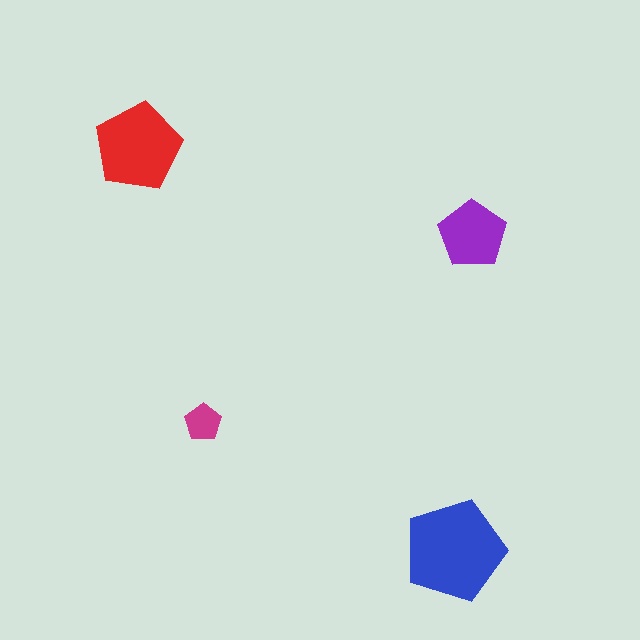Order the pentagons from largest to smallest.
the blue one, the red one, the purple one, the magenta one.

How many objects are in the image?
There are 4 objects in the image.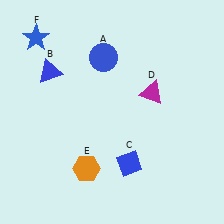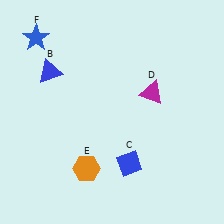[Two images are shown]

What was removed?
The blue circle (A) was removed in Image 2.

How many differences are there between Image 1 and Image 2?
There is 1 difference between the two images.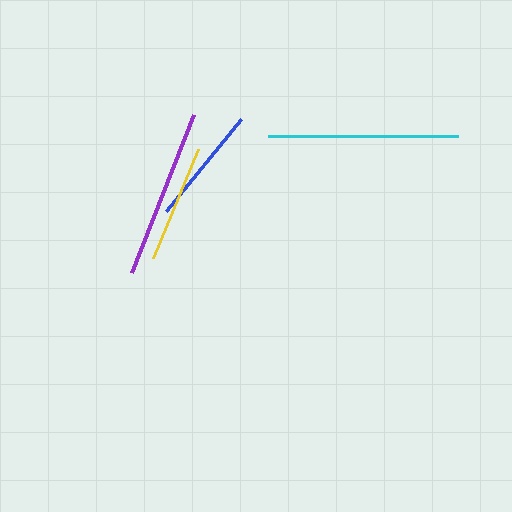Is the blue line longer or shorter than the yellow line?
The blue line is longer than the yellow line.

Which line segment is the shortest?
The yellow line is the shortest at approximately 117 pixels.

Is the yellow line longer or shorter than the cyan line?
The cyan line is longer than the yellow line.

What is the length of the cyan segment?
The cyan segment is approximately 189 pixels long.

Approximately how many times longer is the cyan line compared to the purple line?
The cyan line is approximately 1.1 times the length of the purple line.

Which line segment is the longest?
The cyan line is the longest at approximately 189 pixels.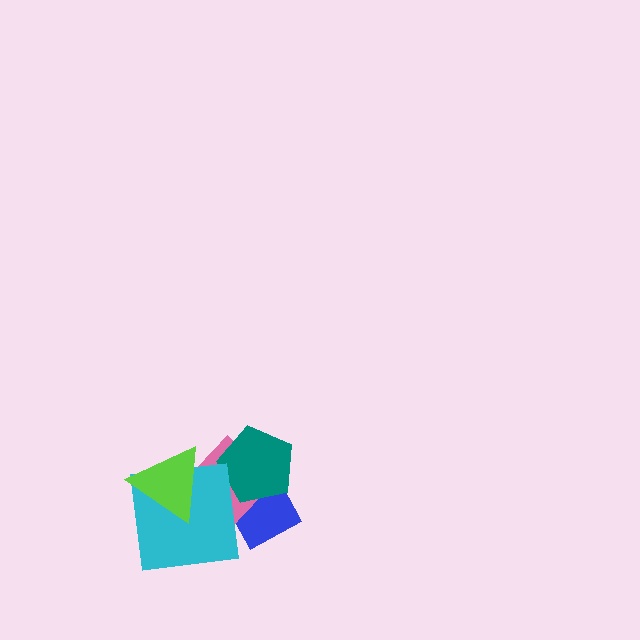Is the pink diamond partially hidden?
Yes, it is partially covered by another shape.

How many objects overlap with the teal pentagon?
2 objects overlap with the teal pentagon.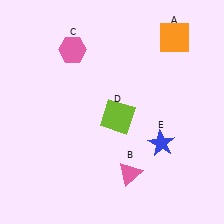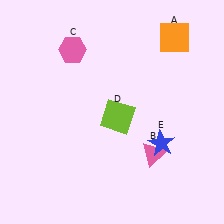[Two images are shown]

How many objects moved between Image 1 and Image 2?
1 object moved between the two images.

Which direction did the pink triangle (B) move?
The pink triangle (B) moved right.